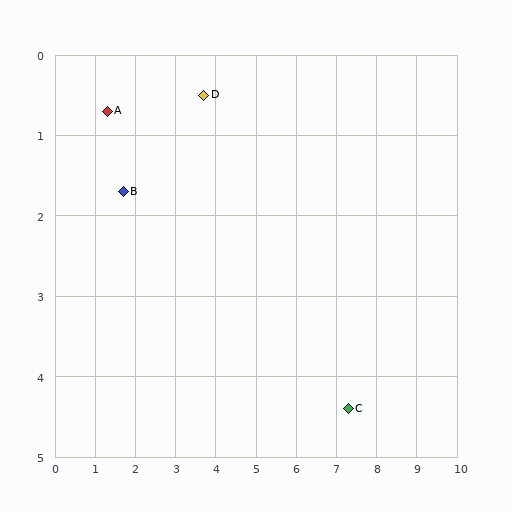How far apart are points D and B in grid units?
Points D and B are about 2.3 grid units apart.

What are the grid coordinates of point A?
Point A is at approximately (1.3, 0.7).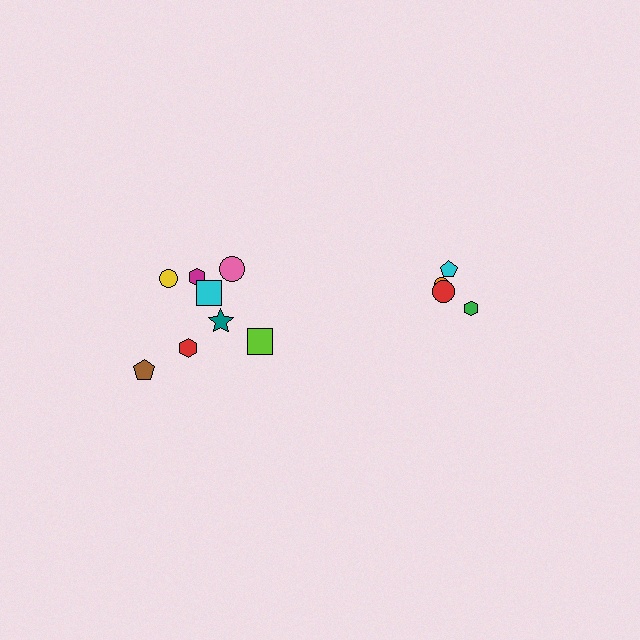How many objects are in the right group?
There are 4 objects.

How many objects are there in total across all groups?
There are 12 objects.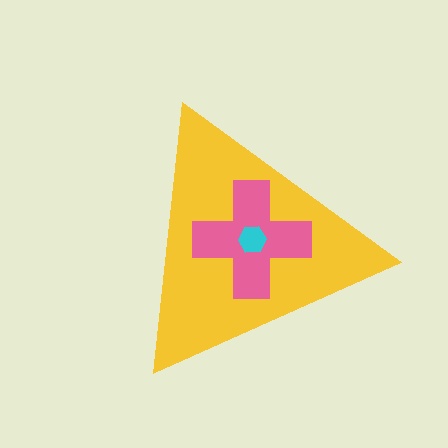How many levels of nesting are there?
3.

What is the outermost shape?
The yellow triangle.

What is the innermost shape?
The cyan hexagon.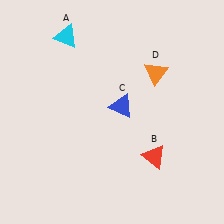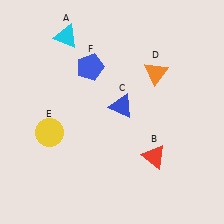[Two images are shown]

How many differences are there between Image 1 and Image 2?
There are 2 differences between the two images.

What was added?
A yellow circle (E), a blue pentagon (F) were added in Image 2.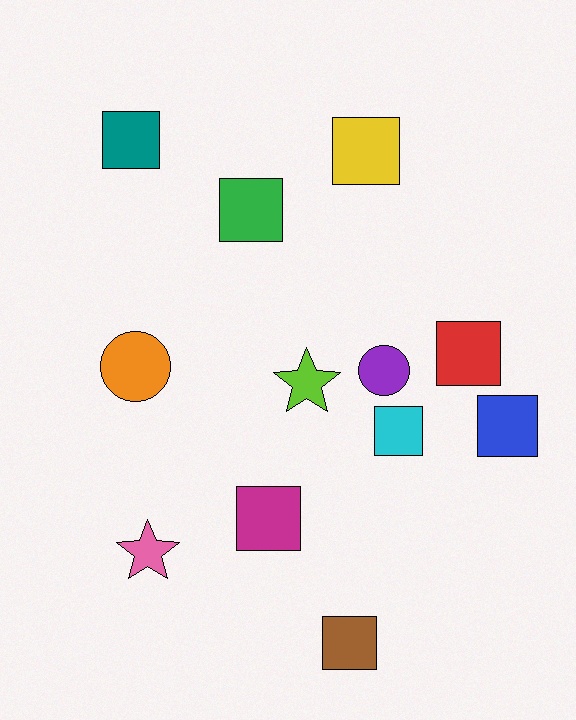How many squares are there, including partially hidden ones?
There are 8 squares.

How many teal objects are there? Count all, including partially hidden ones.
There is 1 teal object.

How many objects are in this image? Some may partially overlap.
There are 12 objects.